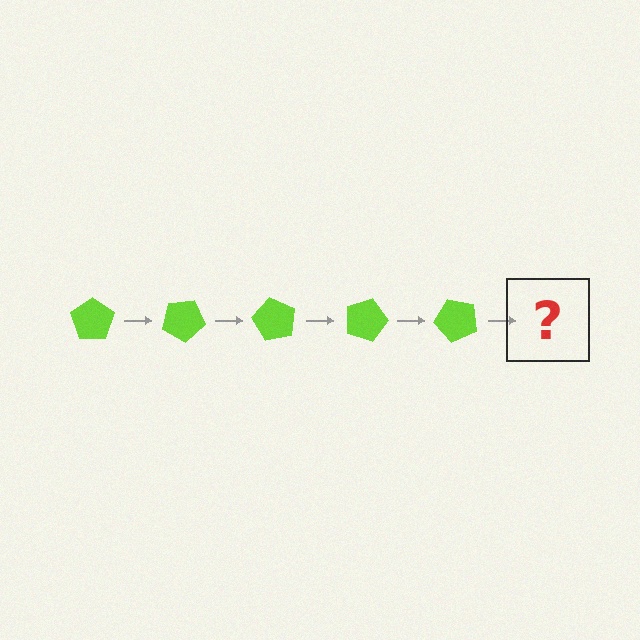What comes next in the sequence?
The next element should be a lime pentagon rotated 150 degrees.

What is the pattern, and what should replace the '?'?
The pattern is that the pentagon rotates 30 degrees each step. The '?' should be a lime pentagon rotated 150 degrees.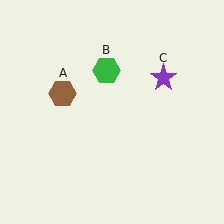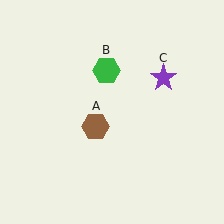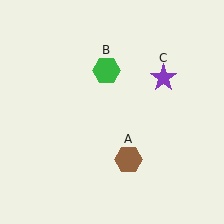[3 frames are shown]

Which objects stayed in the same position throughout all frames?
Green hexagon (object B) and purple star (object C) remained stationary.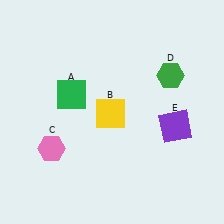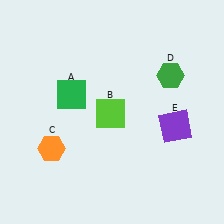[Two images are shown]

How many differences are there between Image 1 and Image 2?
There are 2 differences between the two images.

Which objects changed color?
B changed from yellow to lime. C changed from pink to orange.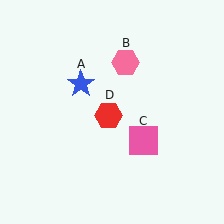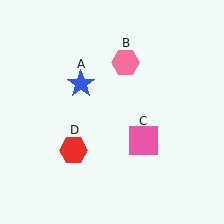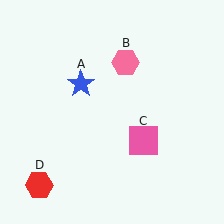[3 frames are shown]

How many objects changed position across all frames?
1 object changed position: red hexagon (object D).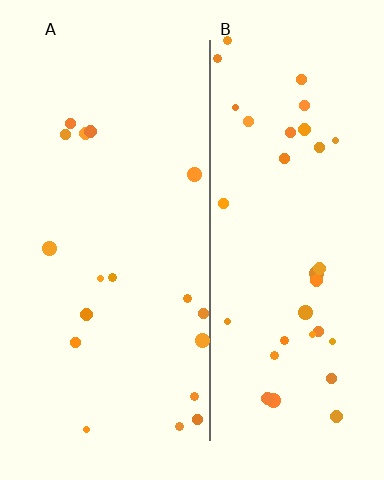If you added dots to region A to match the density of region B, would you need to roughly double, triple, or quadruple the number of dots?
Approximately double.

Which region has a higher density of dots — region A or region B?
B (the right).